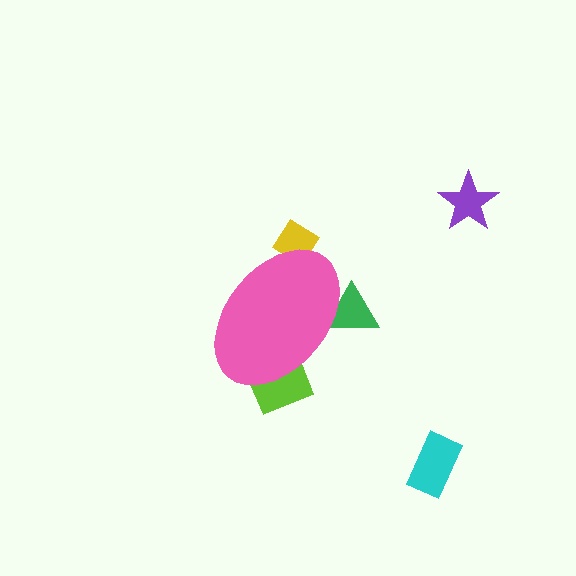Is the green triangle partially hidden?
Yes, the green triangle is partially hidden behind the pink ellipse.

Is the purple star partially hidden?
No, the purple star is fully visible.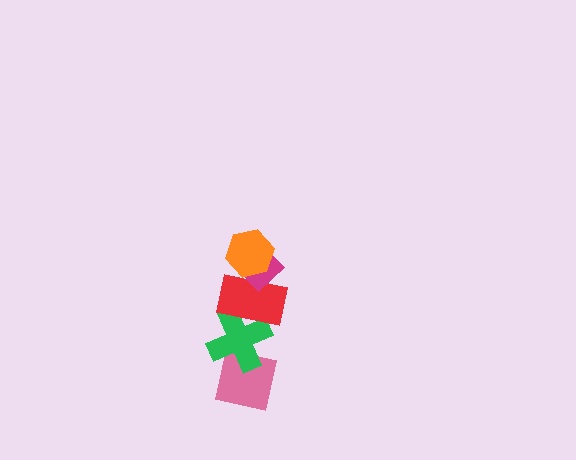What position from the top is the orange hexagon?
The orange hexagon is 1st from the top.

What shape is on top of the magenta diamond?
The orange hexagon is on top of the magenta diamond.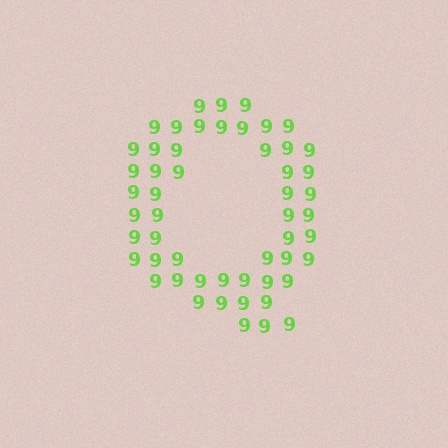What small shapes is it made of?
It is made of small digit 9's.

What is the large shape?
The large shape is the letter Q.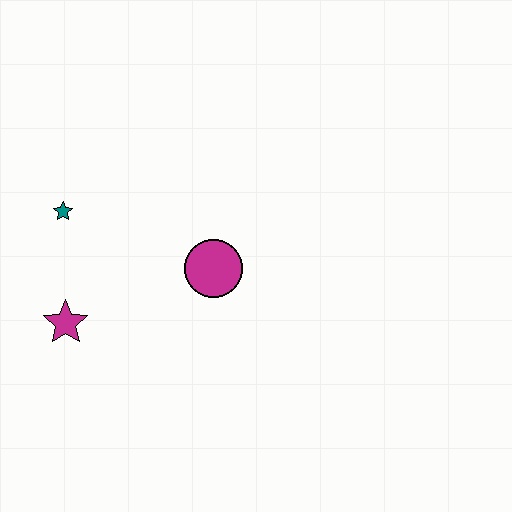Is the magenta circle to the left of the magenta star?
No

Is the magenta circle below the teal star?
Yes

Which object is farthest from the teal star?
The magenta circle is farthest from the teal star.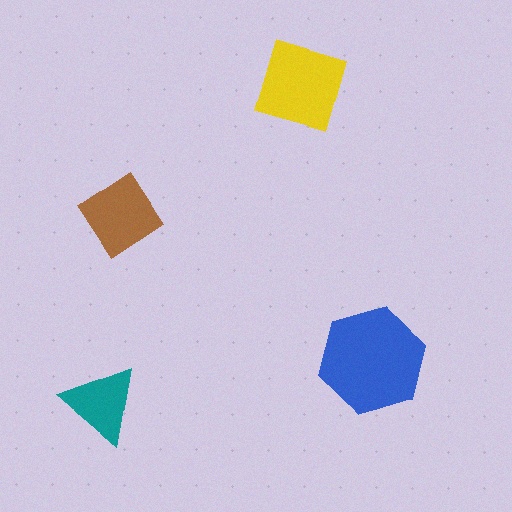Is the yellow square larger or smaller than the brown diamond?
Larger.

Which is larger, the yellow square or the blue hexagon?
The blue hexagon.